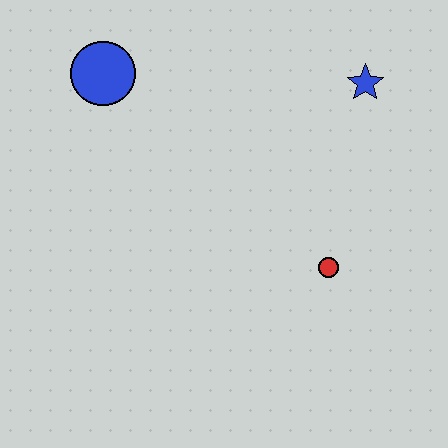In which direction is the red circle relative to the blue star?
The red circle is below the blue star.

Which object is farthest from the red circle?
The blue circle is farthest from the red circle.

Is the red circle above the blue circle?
No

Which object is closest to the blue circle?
The blue star is closest to the blue circle.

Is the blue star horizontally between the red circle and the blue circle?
No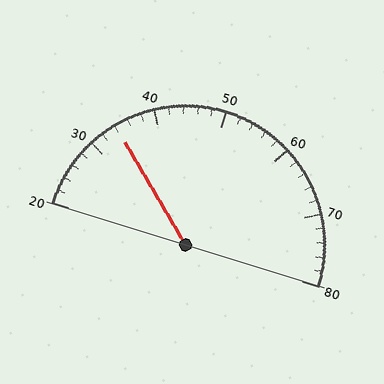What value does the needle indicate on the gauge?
The needle indicates approximately 34.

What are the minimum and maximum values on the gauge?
The gauge ranges from 20 to 80.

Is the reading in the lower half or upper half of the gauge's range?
The reading is in the lower half of the range (20 to 80).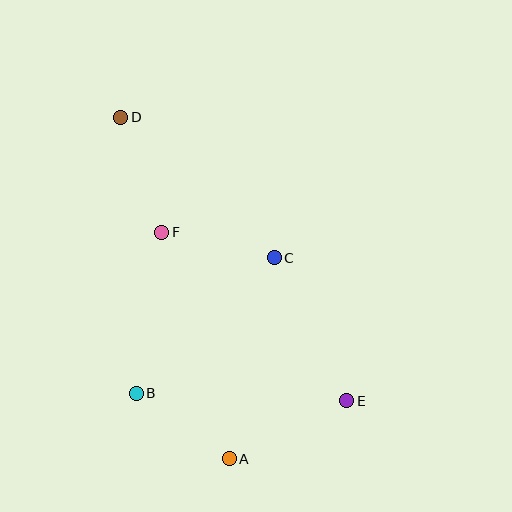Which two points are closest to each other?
Points A and B are closest to each other.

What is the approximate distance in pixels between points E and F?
The distance between E and F is approximately 250 pixels.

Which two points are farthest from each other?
Points D and E are farthest from each other.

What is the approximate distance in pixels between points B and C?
The distance between B and C is approximately 193 pixels.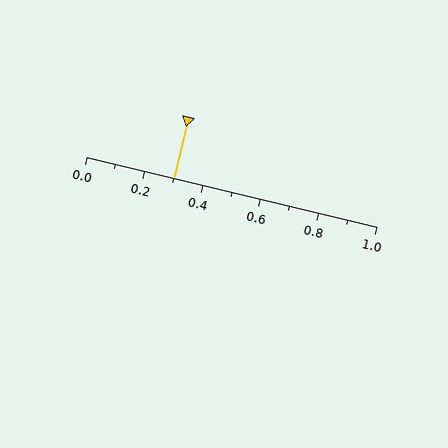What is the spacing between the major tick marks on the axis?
The major ticks are spaced 0.2 apart.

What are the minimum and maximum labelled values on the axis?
The axis runs from 0.0 to 1.0.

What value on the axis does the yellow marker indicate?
The marker indicates approximately 0.3.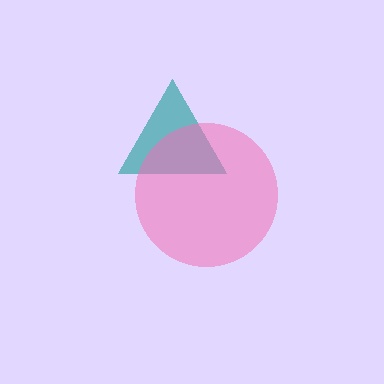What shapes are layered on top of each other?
The layered shapes are: a teal triangle, a pink circle.